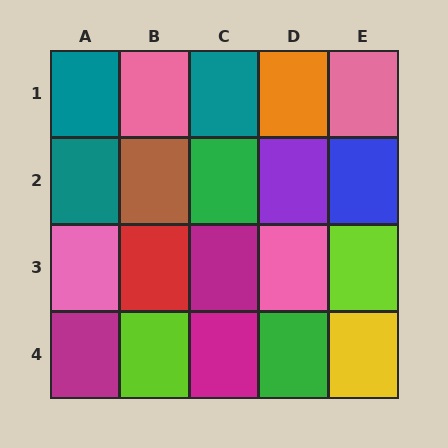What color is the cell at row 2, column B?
Brown.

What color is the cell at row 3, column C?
Magenta.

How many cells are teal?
3 cells are teal.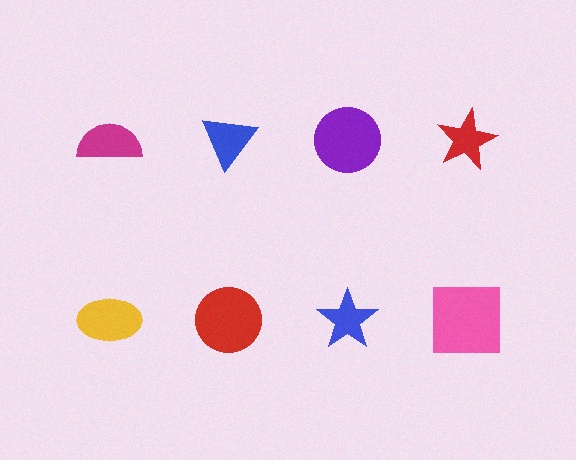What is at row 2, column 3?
A blue star.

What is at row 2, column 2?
A red circle.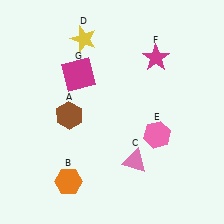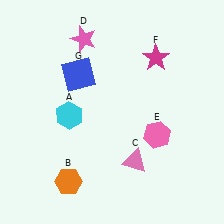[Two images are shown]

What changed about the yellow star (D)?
In Image 1, D is yellow. In Image 2, it changed to pink.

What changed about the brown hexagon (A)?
In Image 1, A is brown. In Image 2, it changed to cyan.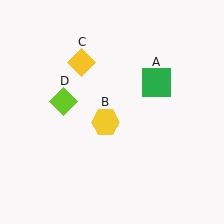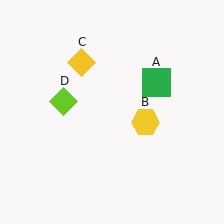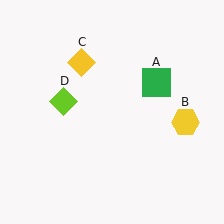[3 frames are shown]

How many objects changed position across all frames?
1 object changed position: yellow hexagon (object B).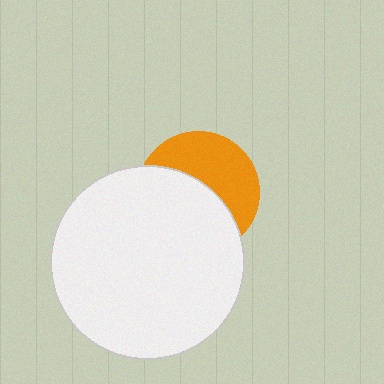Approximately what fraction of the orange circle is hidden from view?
Roughly 54% of the orange circle is hidden behind the white circle.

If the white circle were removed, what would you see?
You would see the complete orange circle.